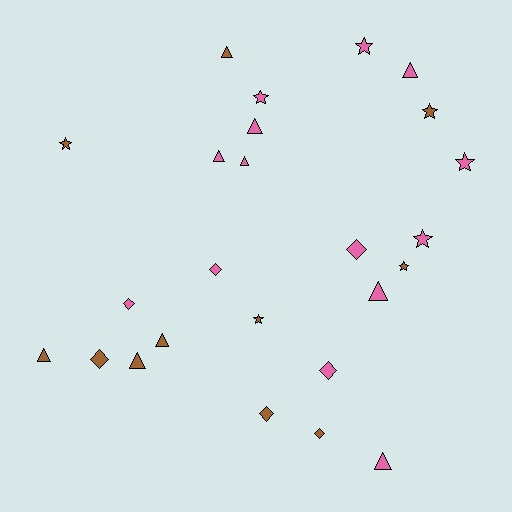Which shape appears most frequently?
Triangle, with 10 objects.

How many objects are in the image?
There are 25 objects.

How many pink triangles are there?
There are 6 pink triangles.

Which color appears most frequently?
Pink, with 14 objects.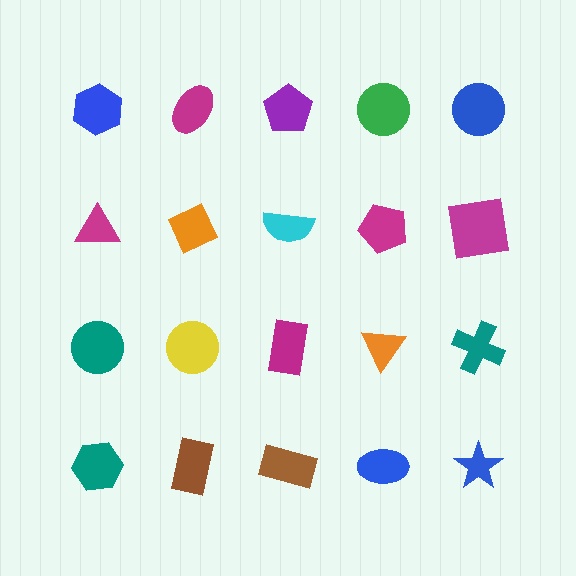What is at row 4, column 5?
A blue star.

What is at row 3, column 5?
A teal cross.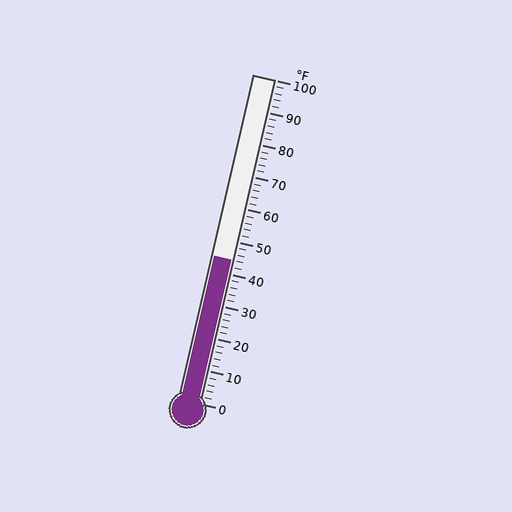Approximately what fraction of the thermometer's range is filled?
The thermometer is filled to approximately 45% of its range.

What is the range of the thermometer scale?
The thermometer scale ranges from 0°F to 100°F.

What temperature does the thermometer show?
The thermometer shows approximately 44°F.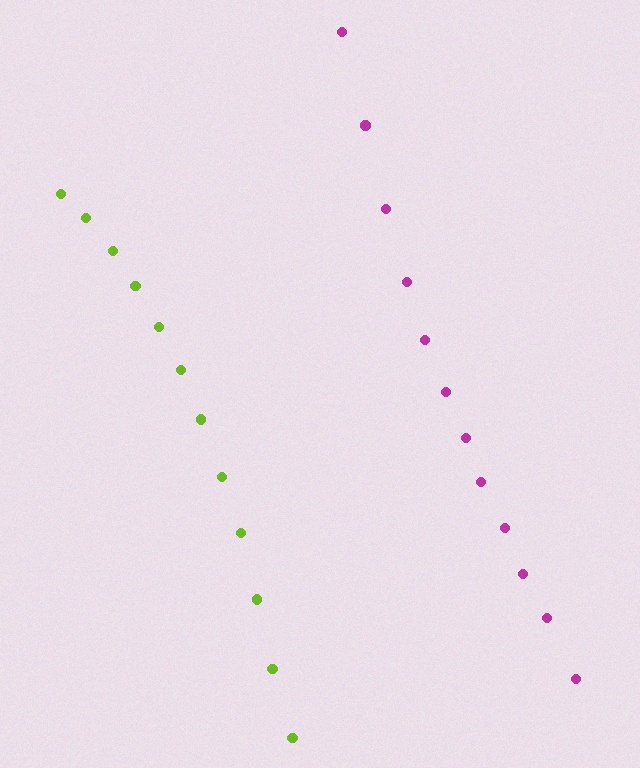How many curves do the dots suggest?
There are 2 distinct paths.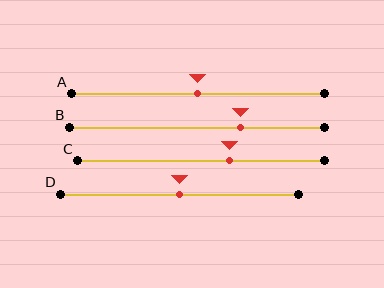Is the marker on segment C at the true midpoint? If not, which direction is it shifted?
No, the marker on segment C is shifted to the right by about 12% of the segment length.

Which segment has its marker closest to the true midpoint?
Segment A has its marker closest to the true midpoint.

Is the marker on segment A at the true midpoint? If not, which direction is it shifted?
Yes, the marker on segment A is at the true midpoint.